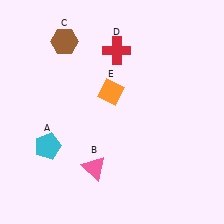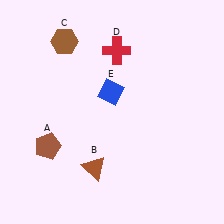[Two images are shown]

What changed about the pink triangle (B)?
In Image 1, B is pink. In Image 2, it changed to brown.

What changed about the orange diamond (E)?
In Image 1, E is orange. In Image 2, it changed to blue.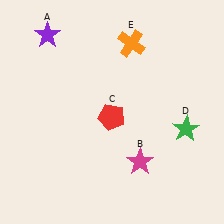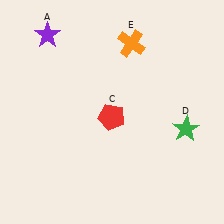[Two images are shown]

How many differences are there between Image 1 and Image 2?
There is 1 difference between the two images.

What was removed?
The magenta star (B) was removed in Image 2.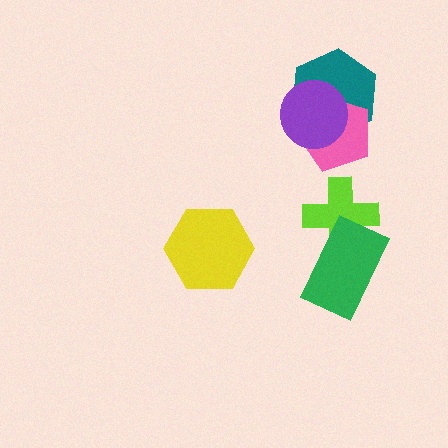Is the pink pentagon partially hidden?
Yes, it is partially covered by another shape.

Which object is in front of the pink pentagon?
The purple circle is in front of the pink pentagon.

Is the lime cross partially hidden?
Yes, it is partially covered by another shape.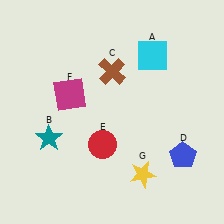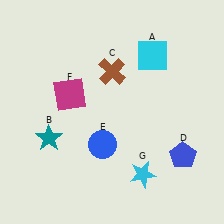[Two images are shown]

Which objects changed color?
E changed from red to blue. G changed from yellow to cyan.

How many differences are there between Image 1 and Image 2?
There are 2 differences between the two images.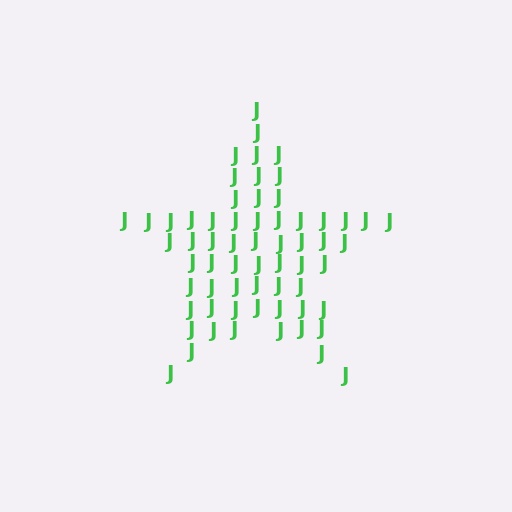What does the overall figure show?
The overall figure shows a star.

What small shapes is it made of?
It is made of small letter J's.